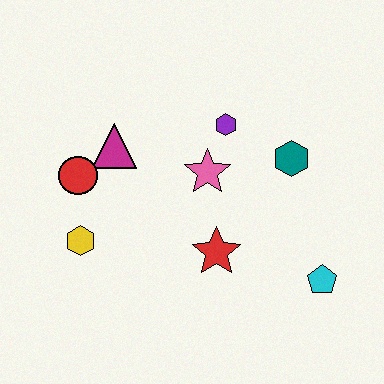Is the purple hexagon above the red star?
Yes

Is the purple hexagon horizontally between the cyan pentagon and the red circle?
Yes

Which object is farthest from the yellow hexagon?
The cyan pentagon is farthest from the yellow hexagon.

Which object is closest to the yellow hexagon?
The red circle is closest to the yellow hexagon.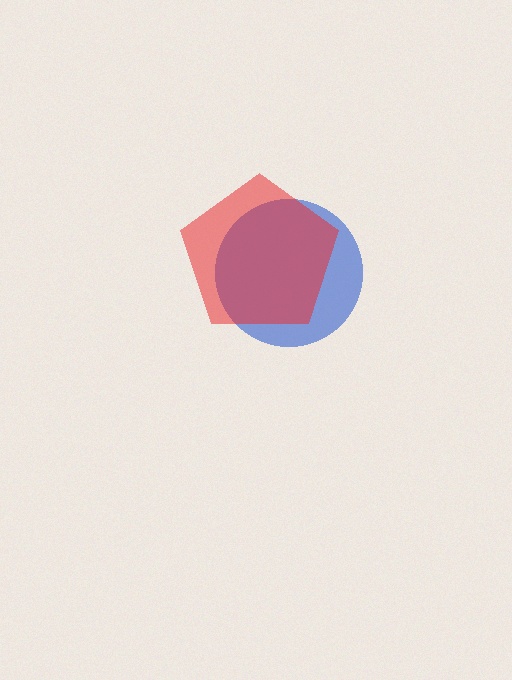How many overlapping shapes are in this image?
There are 2 overlapping shapes in the image.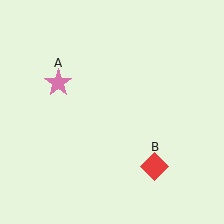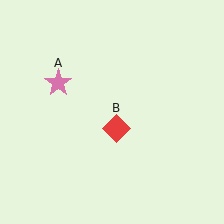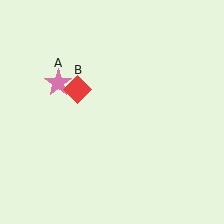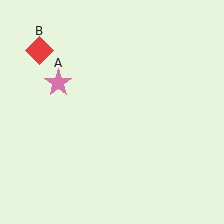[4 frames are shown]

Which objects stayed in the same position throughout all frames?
Pink star (object A) remained stationary.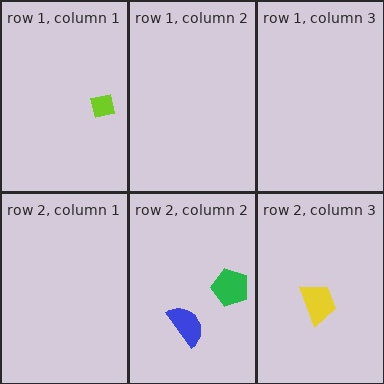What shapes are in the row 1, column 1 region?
The lime square.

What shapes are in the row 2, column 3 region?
The yellow trapezoid.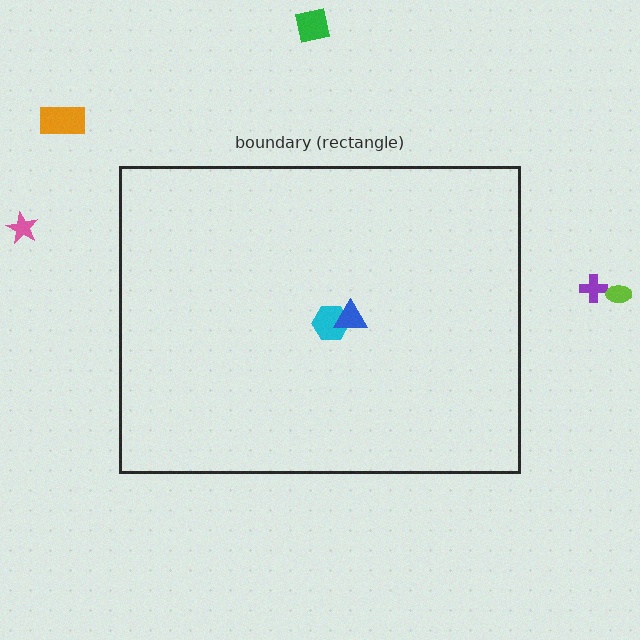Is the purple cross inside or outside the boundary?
Outside.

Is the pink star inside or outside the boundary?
Outside.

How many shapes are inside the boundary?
2 inside, 5 outside.